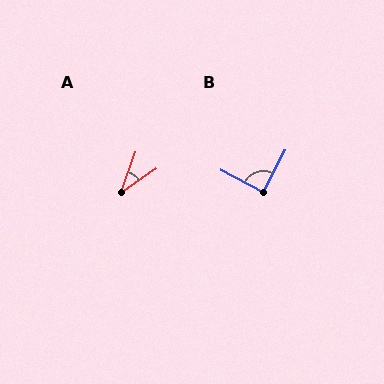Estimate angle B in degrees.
Approximately 89 degrees.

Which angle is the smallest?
A, at approximately 35 degrees.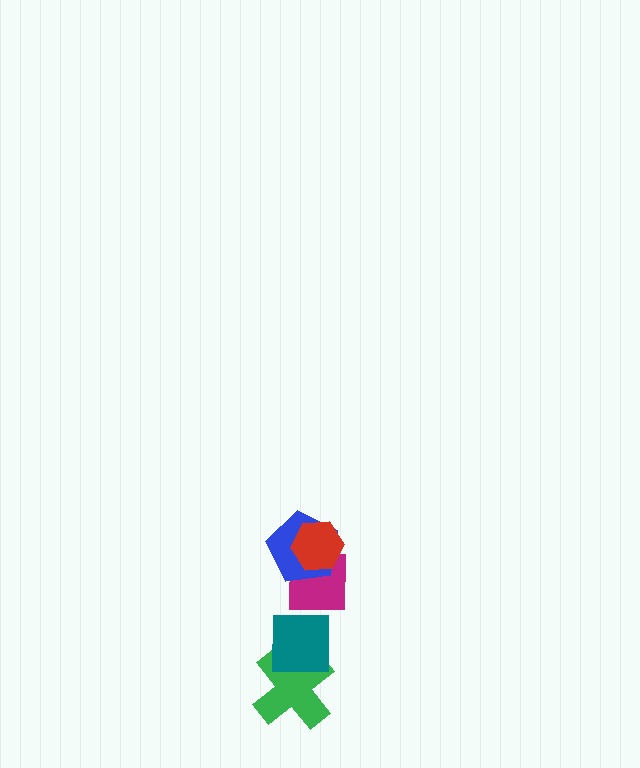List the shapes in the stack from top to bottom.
From top to bottom: the red hexagon, the blue pentagon, the magenta square, the teal square, the green cross.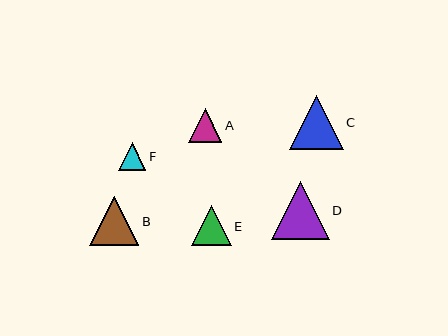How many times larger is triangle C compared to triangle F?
Triangle C is approximately 1.9 times the size of triangle F.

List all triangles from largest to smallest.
From largest to smallest: D, C, B, E, A, F.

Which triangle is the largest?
Triangle D is the largest with a size of approximately 58 pixels.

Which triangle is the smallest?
Triangle F is the smallest with a size of approximately 28 pixels.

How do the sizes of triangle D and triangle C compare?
Triangle D and triangle C are approximately the same size.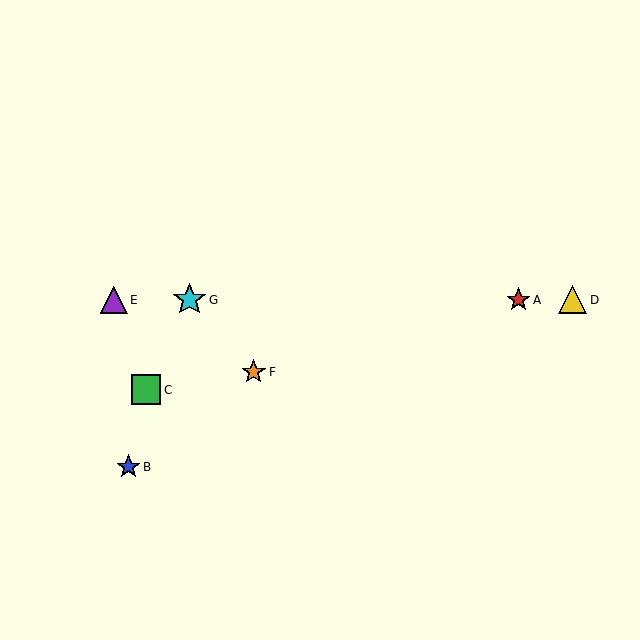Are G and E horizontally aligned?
Yes, both are at y≈300.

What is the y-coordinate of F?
Object F is at y≈372.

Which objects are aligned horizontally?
Objects A, D, E, G are aligned horizontally.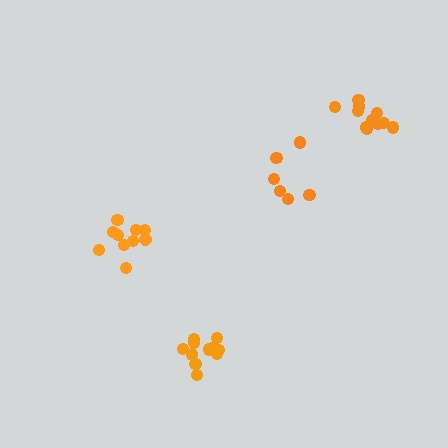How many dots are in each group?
Group 1: 6 dots, Group 2: 10 dots, Group 3: 12 dots, Group 4: 11 dots (39 total).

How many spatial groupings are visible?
There are 4 spatial groupings.